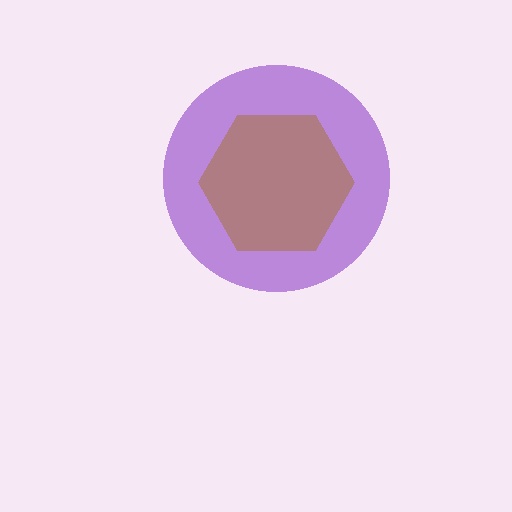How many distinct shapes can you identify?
There are 2 distinct shapes: a purple circle, a brown hexagon.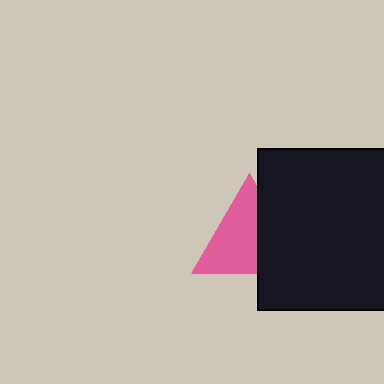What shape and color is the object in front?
The object in front is a black square.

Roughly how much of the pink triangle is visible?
About half of it is visible (roughly 63%).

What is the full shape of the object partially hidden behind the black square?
The partially hidden object is a pink triangle.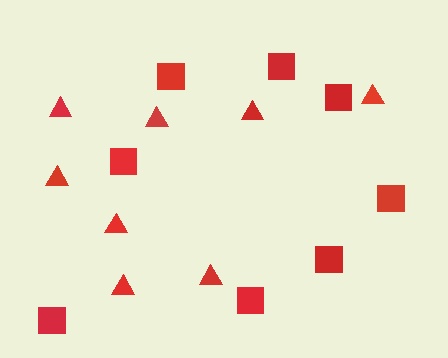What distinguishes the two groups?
There are 2 groups: one group of squares (8) and one group of triangles (8).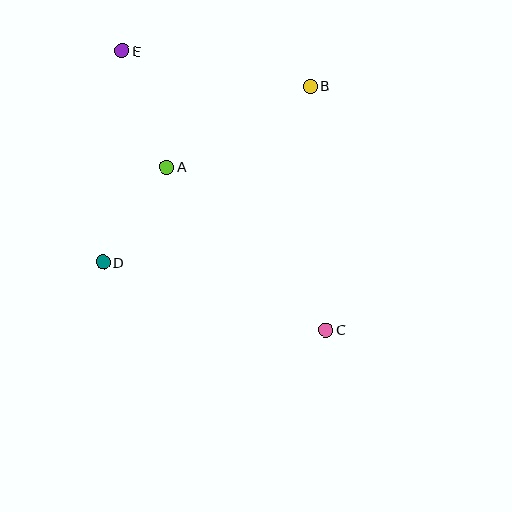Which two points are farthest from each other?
Points C and E are farthest from each other.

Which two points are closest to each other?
Points A and D are closest to each other.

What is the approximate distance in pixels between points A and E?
The distance between A and E is approximately 124 pixels.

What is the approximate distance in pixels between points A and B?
The distance between A and B is approximately 165 pixels.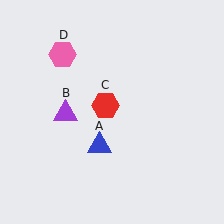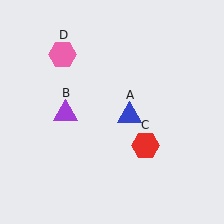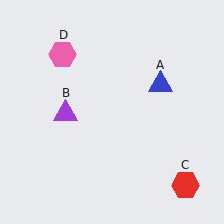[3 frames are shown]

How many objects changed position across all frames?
2 objects changed position: blue triangle (object A), red hexagon (object C).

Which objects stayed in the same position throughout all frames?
Purple triangle (object B) and pink hexagon (object D) remained stationary.